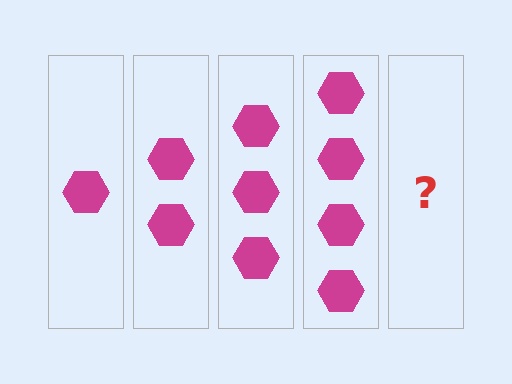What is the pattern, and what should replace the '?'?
The pattern is that each step adds one more hexagon. The '?' should be 5 hexagons.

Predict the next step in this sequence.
The next step is 5 hexagons.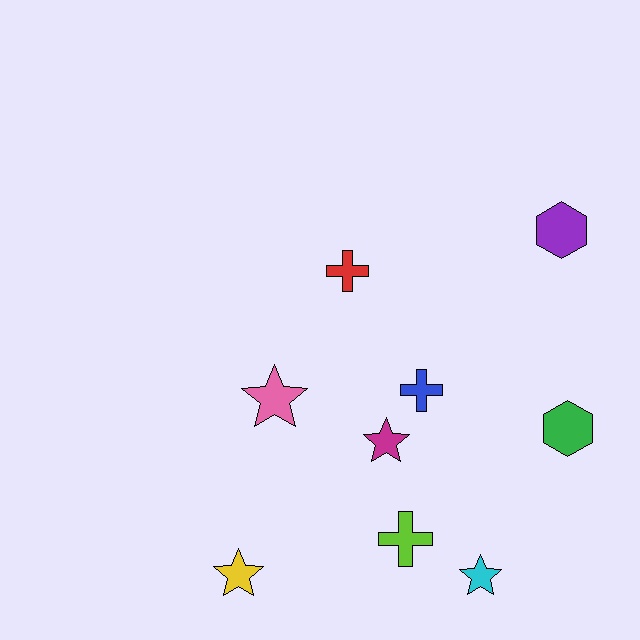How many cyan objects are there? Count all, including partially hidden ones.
There is 1 cyan object.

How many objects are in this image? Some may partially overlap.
There are 9 objects.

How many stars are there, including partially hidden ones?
There are 4 stars.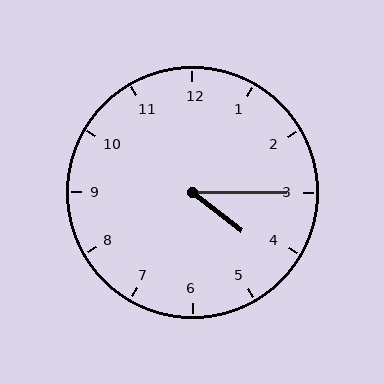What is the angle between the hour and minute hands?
Approximately 38 degrees.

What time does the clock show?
4:15.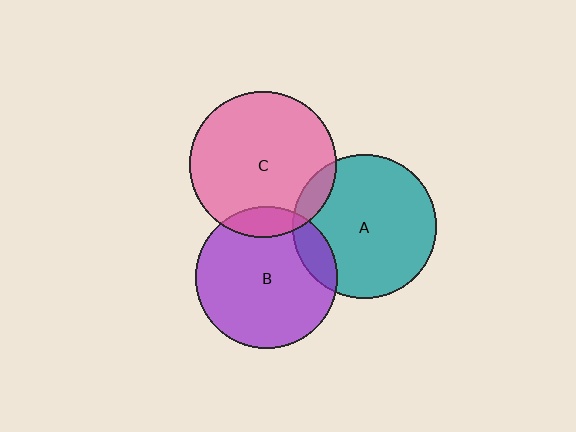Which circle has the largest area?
Circle C (pink).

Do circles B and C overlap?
Yes.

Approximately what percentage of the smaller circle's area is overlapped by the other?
Approximately 10%.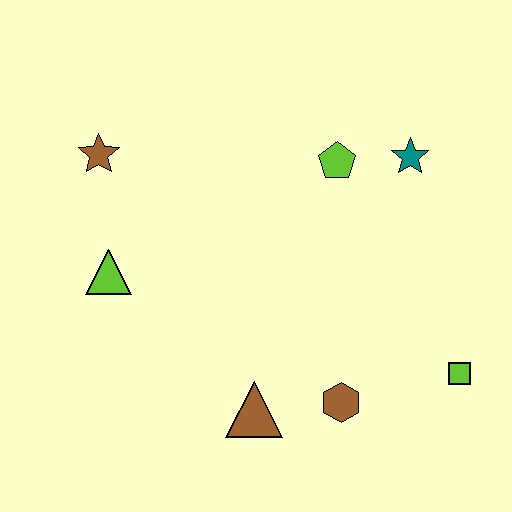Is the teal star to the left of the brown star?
No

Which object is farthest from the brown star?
The lime square is farthest from the brown star.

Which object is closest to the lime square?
The brown hexagon is closest to the lime square.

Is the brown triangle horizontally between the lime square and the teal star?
No